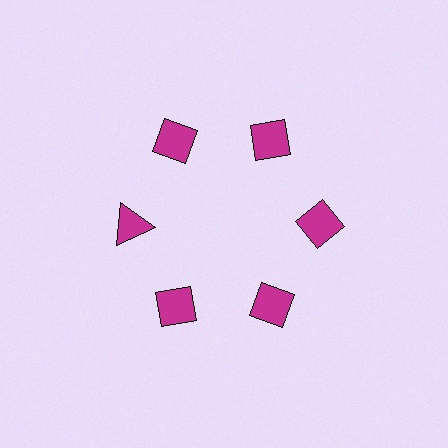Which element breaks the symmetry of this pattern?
The magenta triangle at roughly the 9 o'clock position breaks the symmetry. All other shapes are magenta diamonds.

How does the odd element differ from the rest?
It has a different shape: triangle instead of diamond.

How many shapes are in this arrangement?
There are 6 shapes arranged in a ring pattern.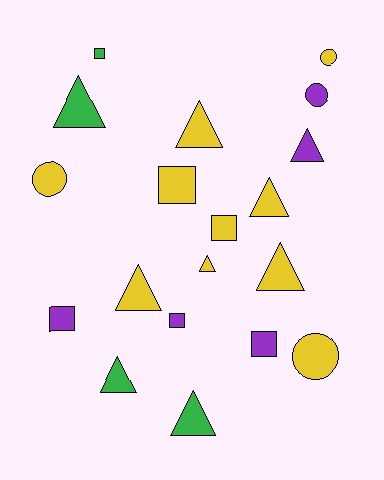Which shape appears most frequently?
Triangle, with 9 objects.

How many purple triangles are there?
There is 1 purple triangle.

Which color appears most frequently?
Yellow, with 10 objects.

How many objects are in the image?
There are 19 objects.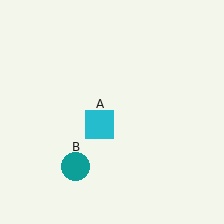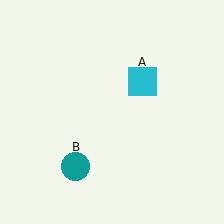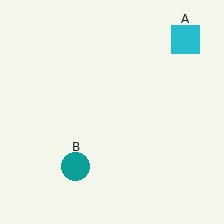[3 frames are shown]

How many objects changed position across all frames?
1 object changed position: cyan square (object A).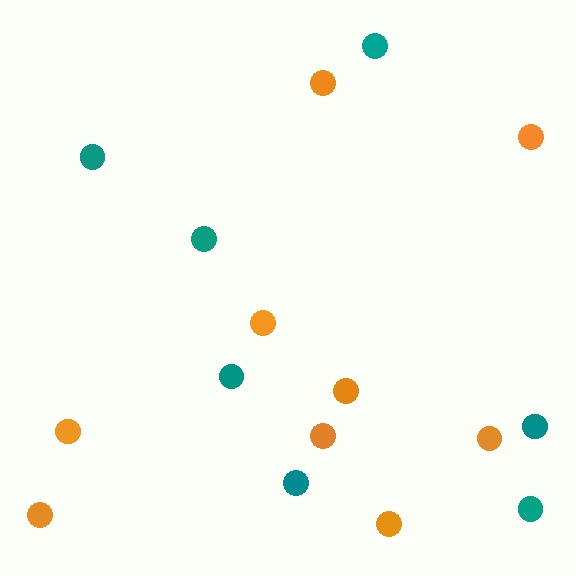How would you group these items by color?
There are 2 groups: one group of teal circles (7) and one group of orange circles (9).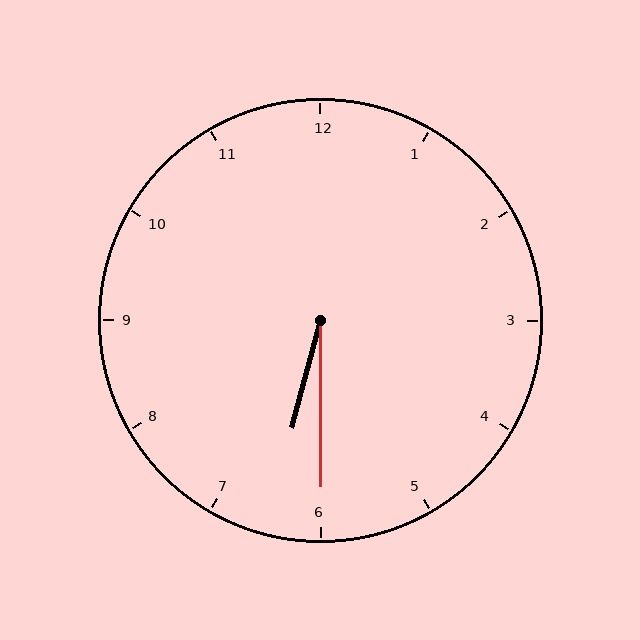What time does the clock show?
6:30.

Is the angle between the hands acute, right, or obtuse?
It is acute.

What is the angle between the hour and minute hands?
Approximately 15 degrees.